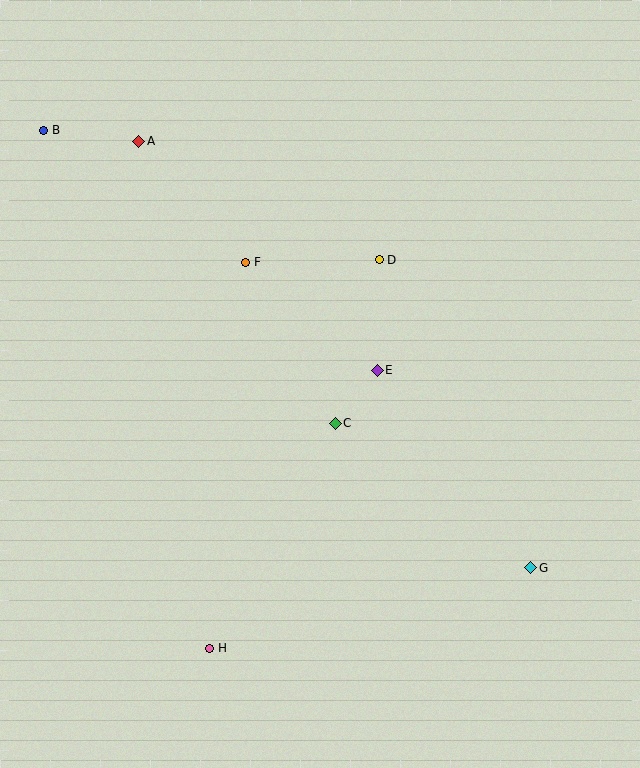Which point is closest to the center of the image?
Point C at (335, 423) is closest to the center.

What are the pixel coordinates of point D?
Point D is at (379, 260).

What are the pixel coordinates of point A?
Point A is at (139, 141).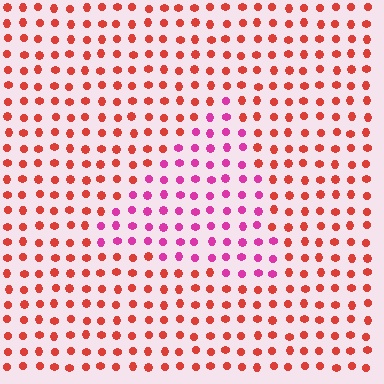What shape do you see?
I see a triangle.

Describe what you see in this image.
The image is filled with small red elements in a uniform arrangement. A triangle-shaped region is visible where the elements are tinted to a slightly different hue, forming a subtle color boundary.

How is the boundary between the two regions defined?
The boundary is defined purely by a slight shift in hue (about 45 degrees). Spacing, size, and orientation are identical on both sides.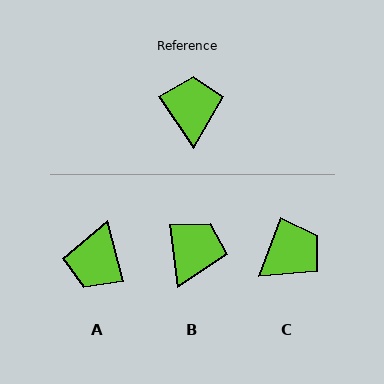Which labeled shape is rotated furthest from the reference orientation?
A, about 160 degrees away.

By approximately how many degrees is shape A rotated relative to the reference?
Approximately 160 degrees counter-clockwise.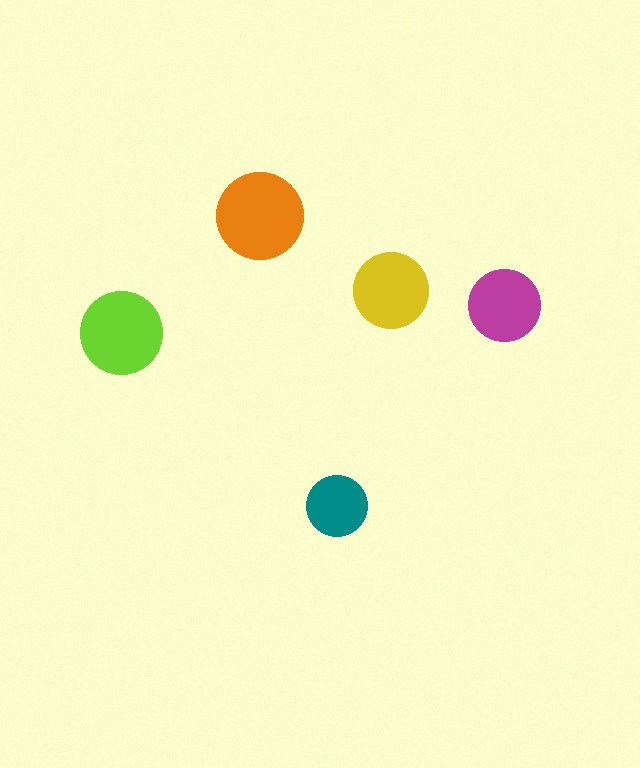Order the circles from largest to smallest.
the orange one, the lime one, the yellow one, the magenta one, the teal one.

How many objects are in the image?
There are 5 objects in the image.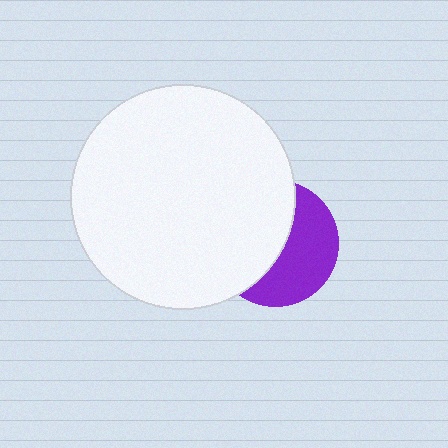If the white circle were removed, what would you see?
You would see the complete purple circle.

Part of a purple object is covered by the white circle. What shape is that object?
It is a circle.